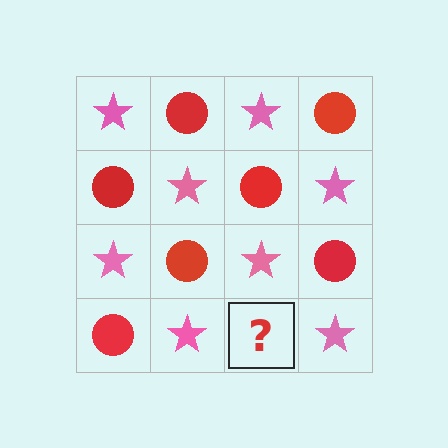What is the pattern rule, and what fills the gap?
The rule is that it alternates pink star and red circle in a checkerboard pattern. The gap should be filled with a red circle.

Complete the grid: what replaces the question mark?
The question mark should be replaced with a red circle.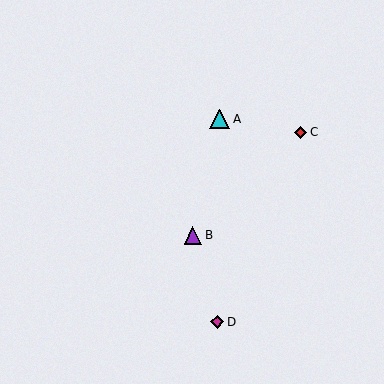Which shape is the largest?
The cyan triangle (labeled A) is the largest.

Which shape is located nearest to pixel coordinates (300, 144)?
The red diamond (labeled C) at (301, 132) is nearest to that location.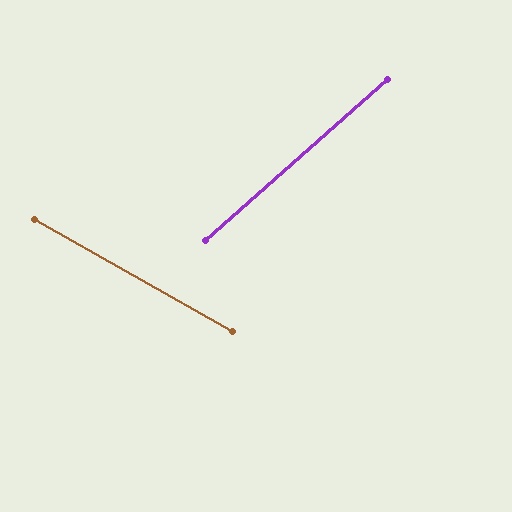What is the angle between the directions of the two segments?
Approximately 71 degrees.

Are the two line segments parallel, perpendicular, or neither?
Neither parallel nor perpendicular — they differ by about 71°.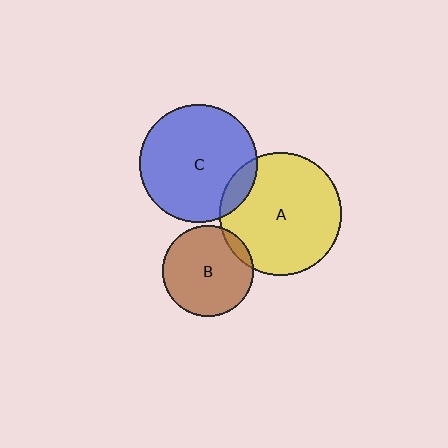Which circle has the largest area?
Circle A (yellow).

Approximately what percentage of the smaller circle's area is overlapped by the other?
Approximately 10%.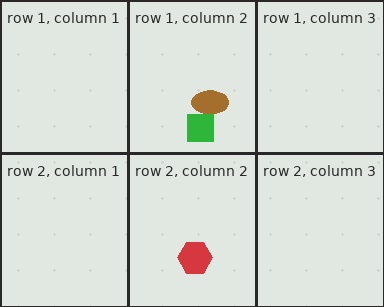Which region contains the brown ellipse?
The row 1, column 2 region.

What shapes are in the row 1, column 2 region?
The brown ellipse, the green square.